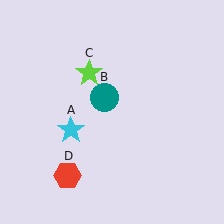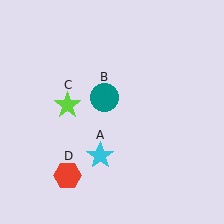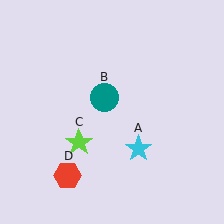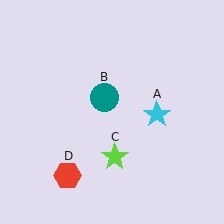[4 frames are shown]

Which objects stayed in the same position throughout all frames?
Teal circle (object B) and red hexagon (object D) remained stationary.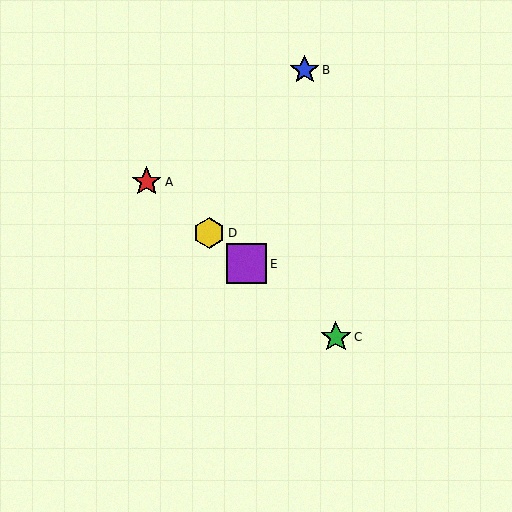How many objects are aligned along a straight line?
4 objects (A, C, D, E) are aligned along a straight line.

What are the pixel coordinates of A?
Object A is at (147, 182).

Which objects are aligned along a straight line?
Objects A, C, D, E are aligned along a straight line.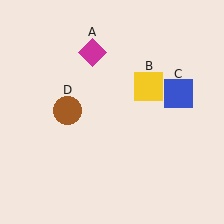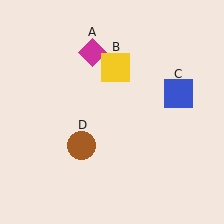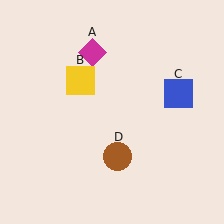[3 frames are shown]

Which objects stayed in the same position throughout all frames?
Magenta diamond (object A) and blue square (object C) remained stationary.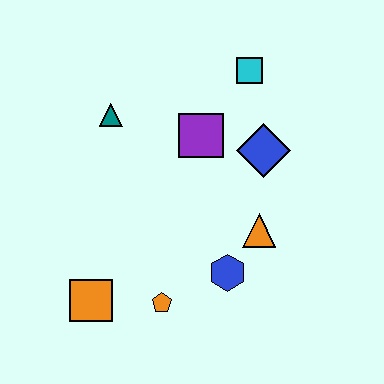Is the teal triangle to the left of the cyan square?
Yes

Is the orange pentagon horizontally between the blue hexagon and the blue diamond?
No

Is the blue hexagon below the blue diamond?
Yes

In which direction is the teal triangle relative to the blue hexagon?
The teal triangle is above the blue hexagon.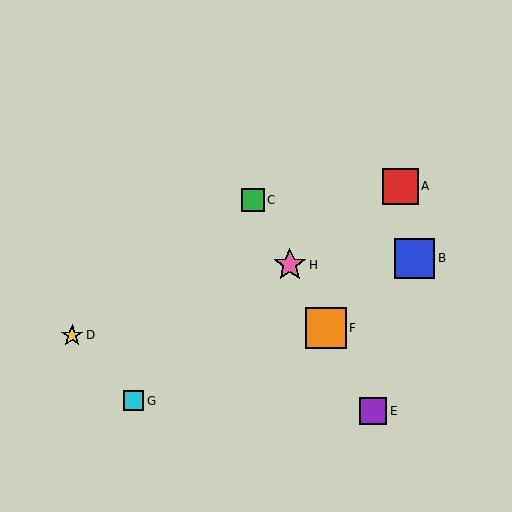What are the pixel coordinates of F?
Object F is at (326, 328).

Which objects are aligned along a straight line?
Objects C, E, F, H are aligned along a straight line.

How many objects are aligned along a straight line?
4 objects (C, E, F, H) are aligned along a straight line.